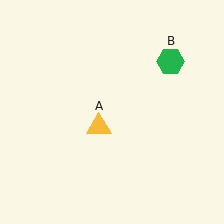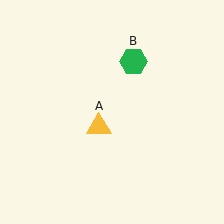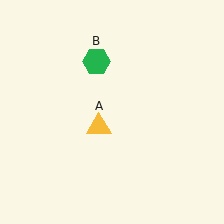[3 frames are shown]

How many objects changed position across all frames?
1 object changed position: green hexagon (object B).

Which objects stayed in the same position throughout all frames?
Yellow triangle (object A) remained stationary.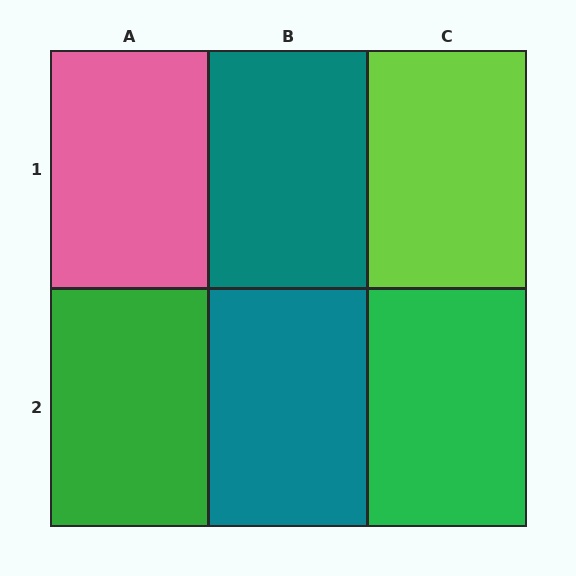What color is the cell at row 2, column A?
Green.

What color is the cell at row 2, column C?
Green.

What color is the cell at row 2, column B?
Teal.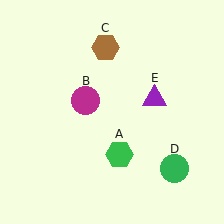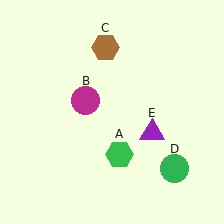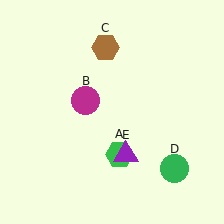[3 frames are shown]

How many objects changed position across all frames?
1 object changed position: purple triangle (object E).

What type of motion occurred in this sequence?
The purple triangle (object E) rotated clockwise around the center of the scene.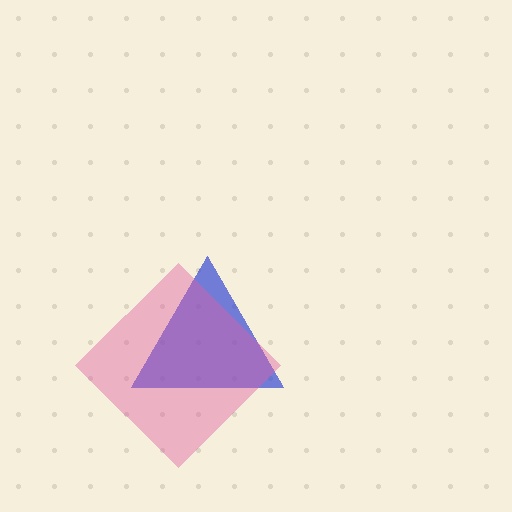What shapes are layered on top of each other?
The layered shapes are: a blue triangle, a pink diamond.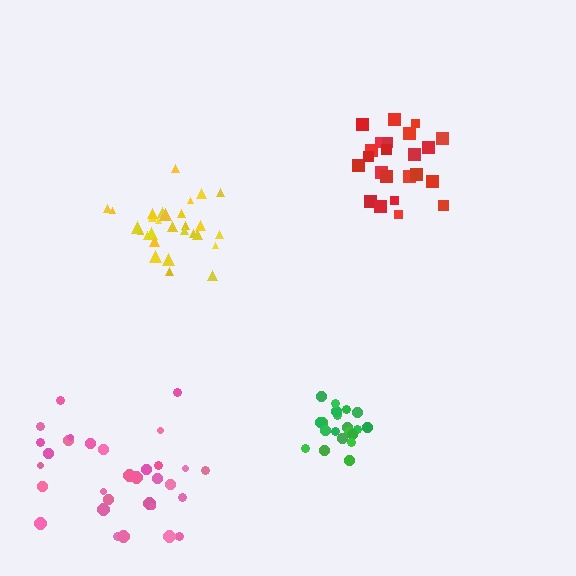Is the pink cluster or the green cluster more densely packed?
Green.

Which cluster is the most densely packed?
Green.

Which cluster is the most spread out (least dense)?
Pink.